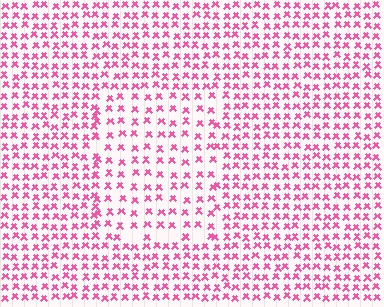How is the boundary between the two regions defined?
The boundary is defined by a change in element density (approximately 1.6x ratio). All elements are the same color, size, and shape.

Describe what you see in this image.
The image contains small pink elements arranged at two different densities. A rectangle-shaped region is visible where the elements are less densely packed than the surrounding area.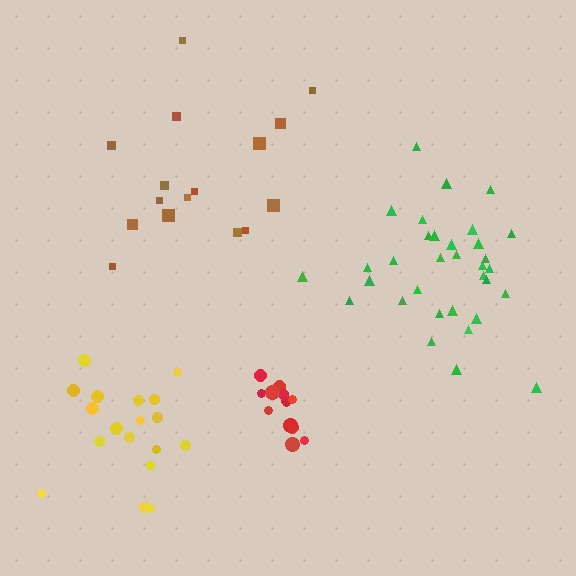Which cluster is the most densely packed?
Red.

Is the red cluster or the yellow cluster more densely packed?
Red.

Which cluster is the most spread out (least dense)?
Brown.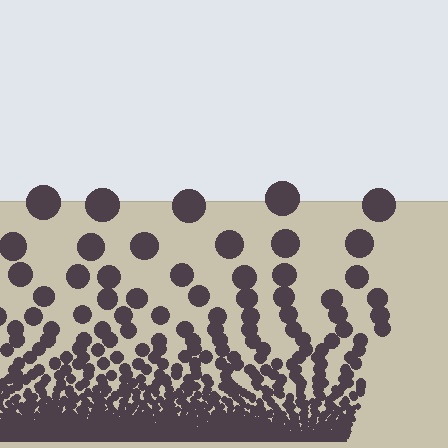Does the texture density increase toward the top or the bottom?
Density increases toward the bottom.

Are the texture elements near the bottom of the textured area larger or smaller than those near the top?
Smaller. The gradient is inverted — elements near the bottom are smaller and denser.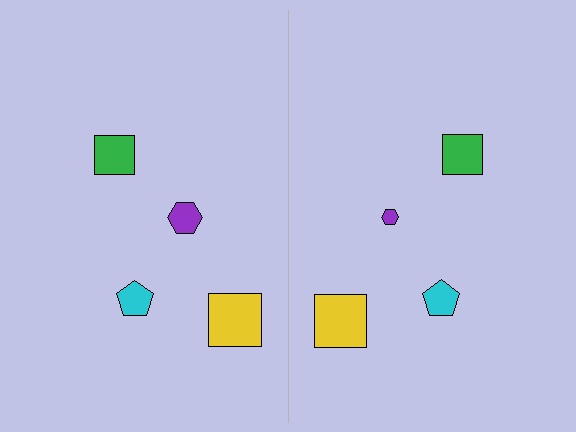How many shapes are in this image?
There are 8 shapes in this image.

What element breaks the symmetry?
The purple hexagon on the right side has a different size than its mirror counterpart.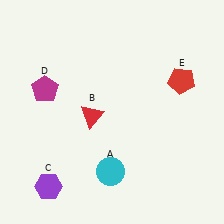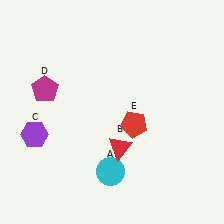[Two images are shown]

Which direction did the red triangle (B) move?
The red triangle (B) moved down.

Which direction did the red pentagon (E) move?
The red pentagon (E) moved left.